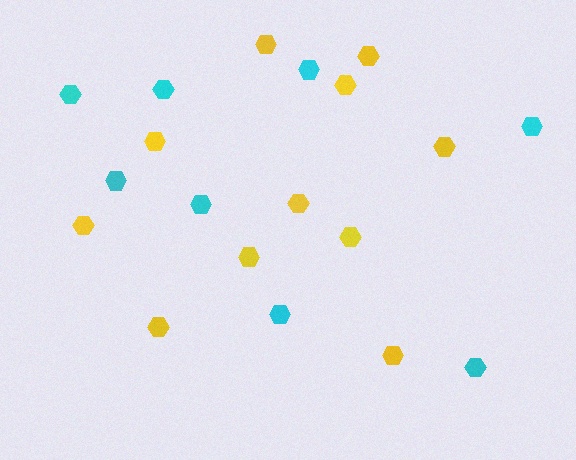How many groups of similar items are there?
There are 2 groups: one group of cyan hexagons (8) and one group of yellow hexagons (11).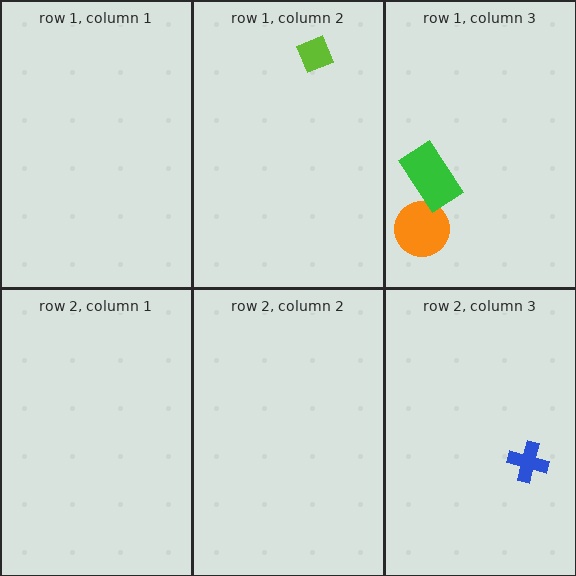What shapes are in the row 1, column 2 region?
The lime diamond.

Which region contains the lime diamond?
The row 1, column 2 region.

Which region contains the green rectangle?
The row 1, column 3 region.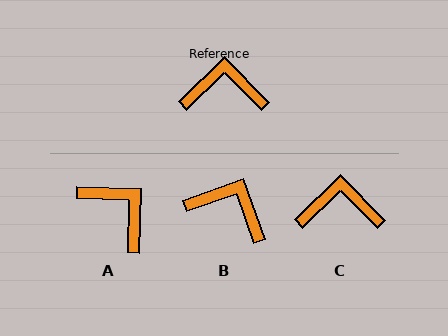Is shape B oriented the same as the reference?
No, it is off by about 25 degrees.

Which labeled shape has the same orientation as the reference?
C.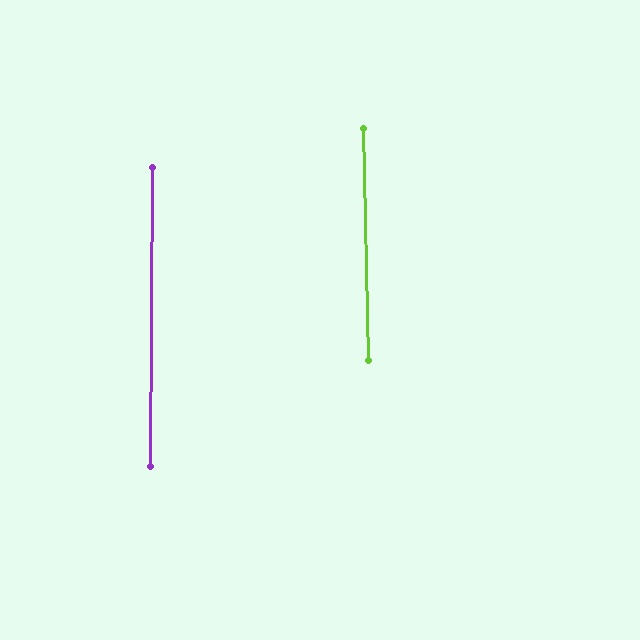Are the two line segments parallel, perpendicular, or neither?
Parallel — their directions differ by only 1.5°.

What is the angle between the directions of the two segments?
Approximately 2 degrees.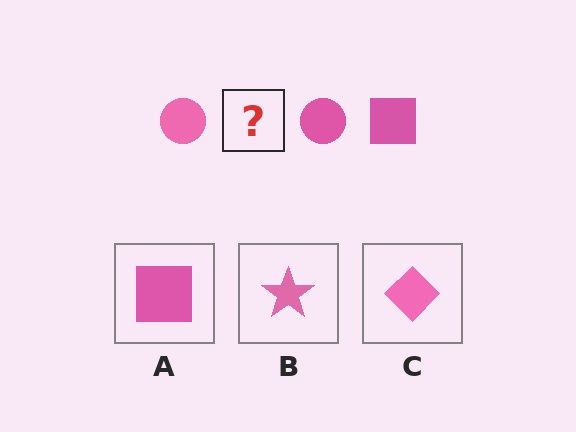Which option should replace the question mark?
Option A.